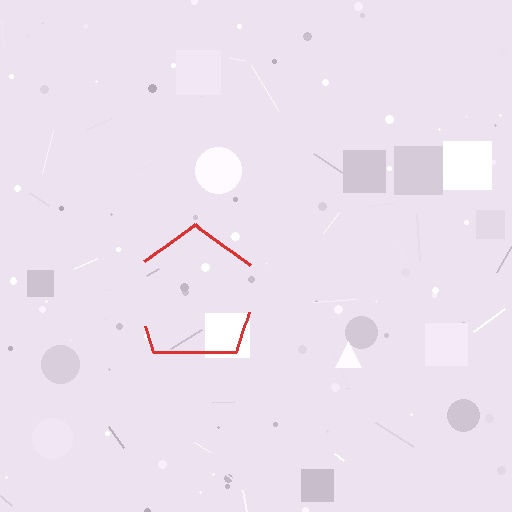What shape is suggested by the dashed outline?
The dashed outline suggests a pentagon.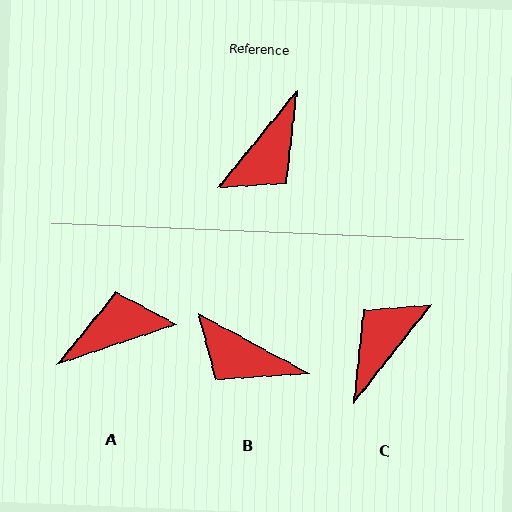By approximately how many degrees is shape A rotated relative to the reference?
Approximately 148 degrees counter-clockwise.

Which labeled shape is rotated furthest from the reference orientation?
C, about 179 degrees away.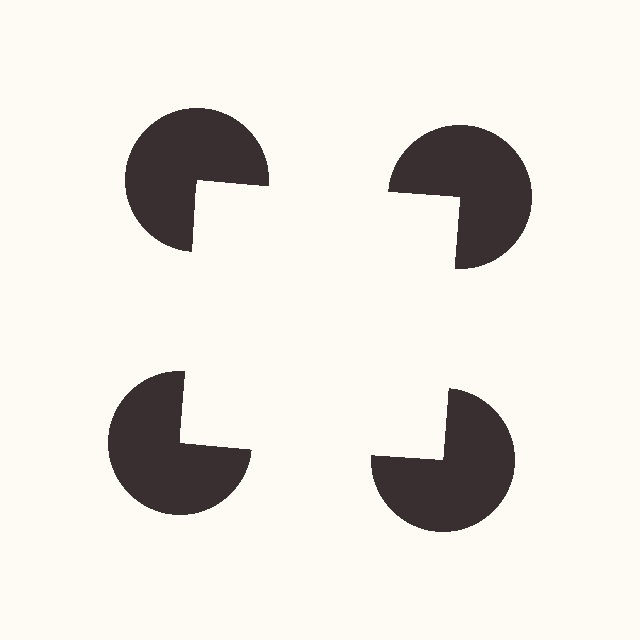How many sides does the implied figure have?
4 sides.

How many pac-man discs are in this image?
There are 4 — one at each vertex of the illusory square.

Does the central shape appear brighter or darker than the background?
It typically appears slightly brighter than the background, even though no actual brightness change is drawn.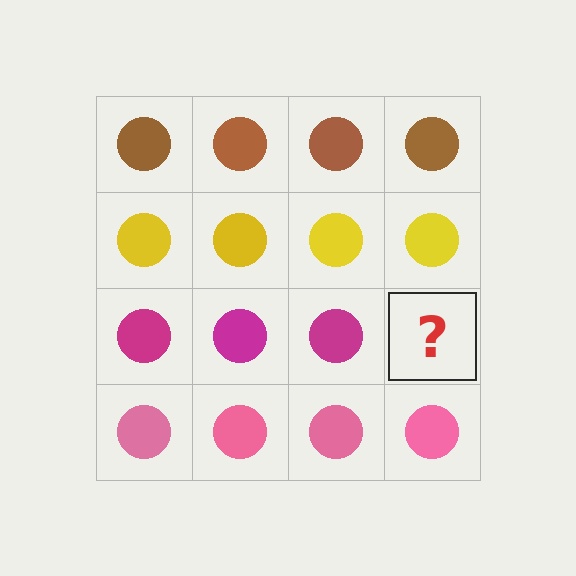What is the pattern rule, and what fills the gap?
The rule is that each row has a consistent color. The gap should be filled with a magenta circle.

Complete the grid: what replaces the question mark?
The question mark should be replaced with a magenta circle.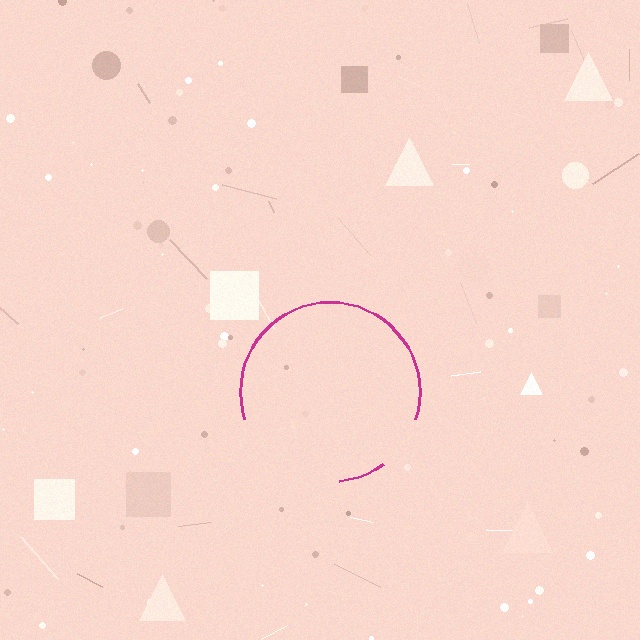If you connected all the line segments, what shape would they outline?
They would outline a circle.